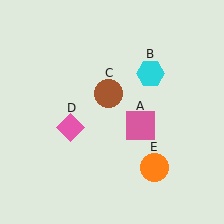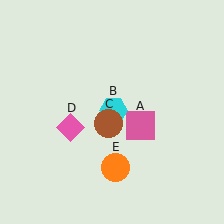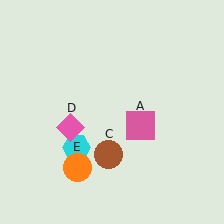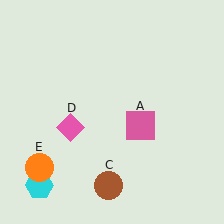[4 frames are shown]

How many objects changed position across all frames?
3 objects changed position: cyan hexagon (object B), brown circle (object C), orange circle (object E).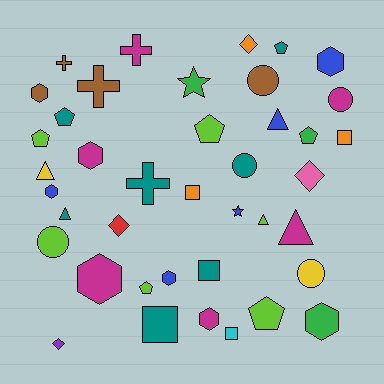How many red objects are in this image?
There is 1 red object.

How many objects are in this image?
There are 40 objects.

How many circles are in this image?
There are 5 circles.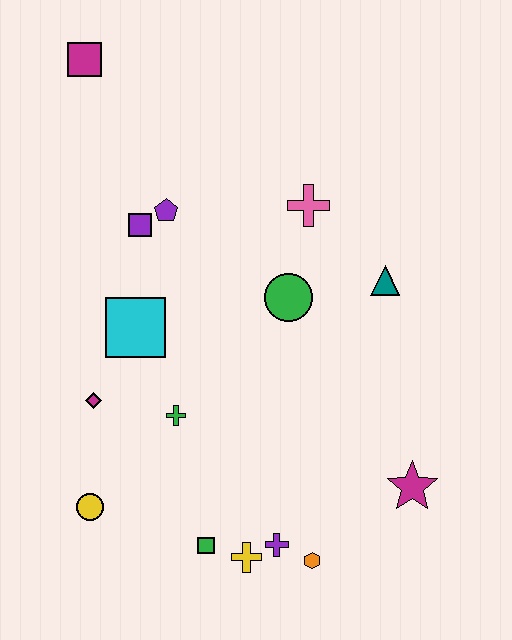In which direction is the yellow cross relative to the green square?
The yellow cross is to the right of the green square.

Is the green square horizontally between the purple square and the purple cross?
Yes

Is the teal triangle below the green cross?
No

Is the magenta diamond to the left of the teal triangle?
Yes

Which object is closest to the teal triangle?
The green circle is closest to the teal triangle.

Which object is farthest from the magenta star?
The magenta square is farthest from the magenta star.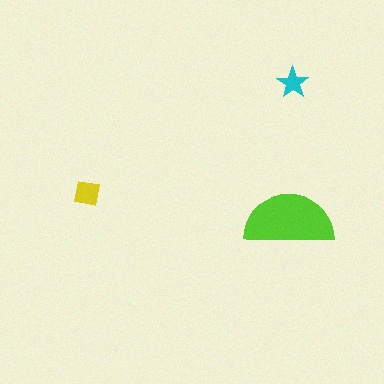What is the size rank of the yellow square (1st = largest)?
2nd.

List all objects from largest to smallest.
The lime semicircle, the yellow square, the cyan star.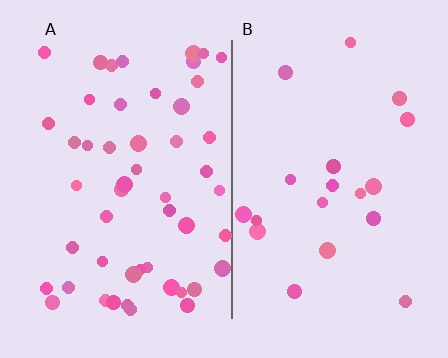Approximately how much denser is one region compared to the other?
Approximately 2.6× — region A over region B.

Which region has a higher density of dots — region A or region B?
A (the left).